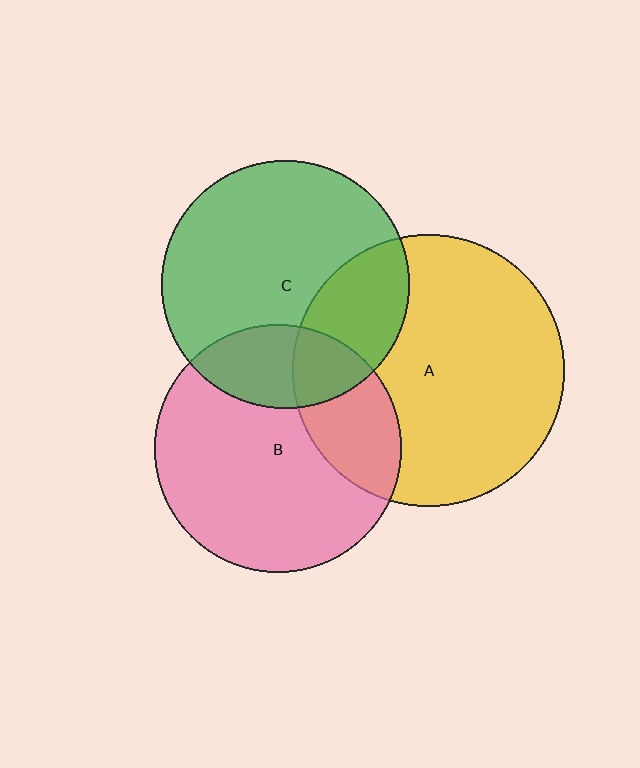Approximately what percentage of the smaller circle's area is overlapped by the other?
Approximately 25%.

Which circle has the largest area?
Circle A (yellow).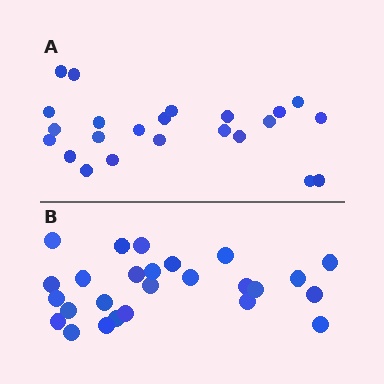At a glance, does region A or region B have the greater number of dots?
Region B (the bottom region) has more dots.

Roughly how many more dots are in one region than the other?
Region B has just a few more — roughly 2 or 3 more dots than region A.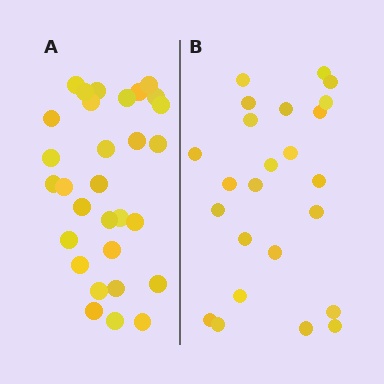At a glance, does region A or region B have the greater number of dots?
Region A (the left region) has more dots.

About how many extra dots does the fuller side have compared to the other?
Region A has about 6 more dots than region B.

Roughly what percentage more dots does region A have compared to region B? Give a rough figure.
About 25% more.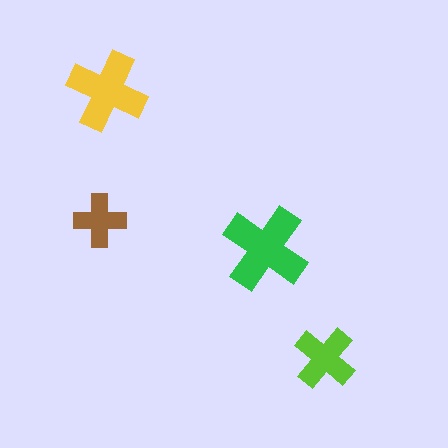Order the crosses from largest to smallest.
the green one, the yellow one, the lime one, the brown one.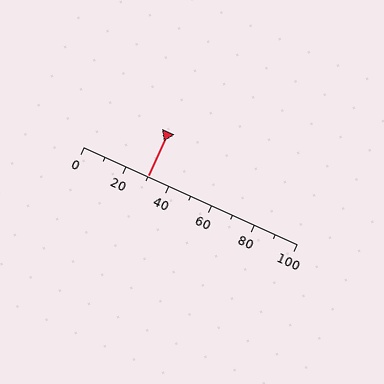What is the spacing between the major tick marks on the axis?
The major ticks are spaced 20 apart.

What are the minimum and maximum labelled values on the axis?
The axis runs from 0 to 100.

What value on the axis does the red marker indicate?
The marker indicates approximately 30.